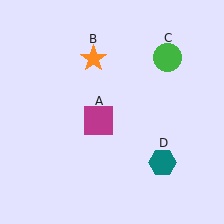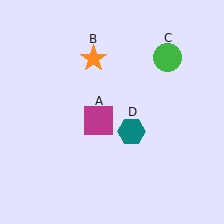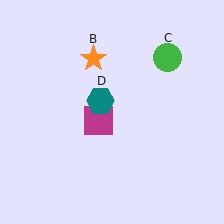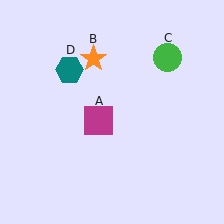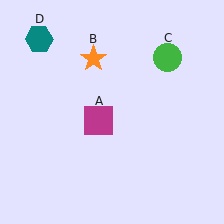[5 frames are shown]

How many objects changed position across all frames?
1 object changed position: teal hexagon (object D).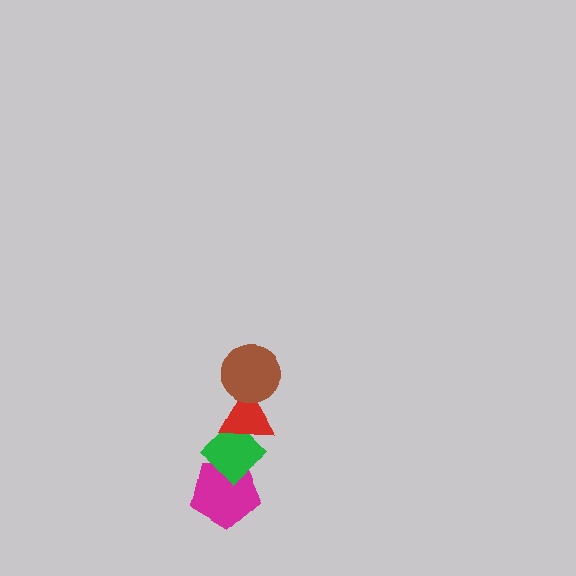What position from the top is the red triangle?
The red triangle is 2nd from the top.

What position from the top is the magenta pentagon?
The magenta pentagon is 4th from the top.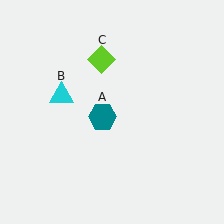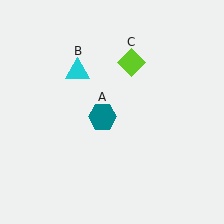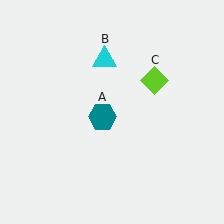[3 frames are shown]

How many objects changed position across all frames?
2 objects changed position: cyan triangle (object B), lime diamond (object C).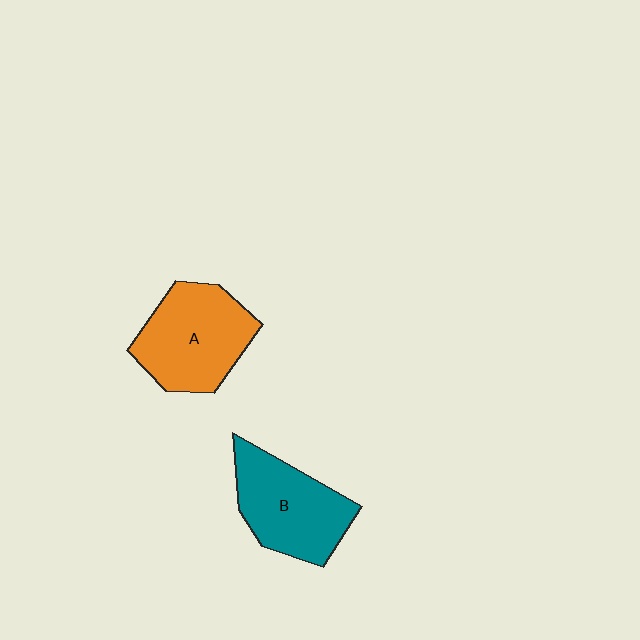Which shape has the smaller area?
Shape B (teal).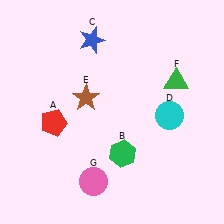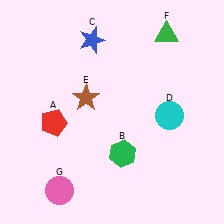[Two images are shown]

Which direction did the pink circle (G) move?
The pink circle (G) moved left.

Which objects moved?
The objects that moved are: the green triangle (F), the pink circle (G).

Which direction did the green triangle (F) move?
The green triangle (F) moved up.